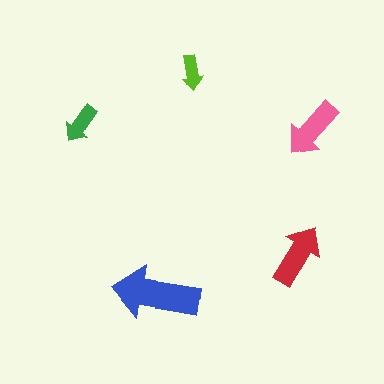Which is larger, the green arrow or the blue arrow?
The blue one.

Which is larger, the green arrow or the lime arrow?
The green one.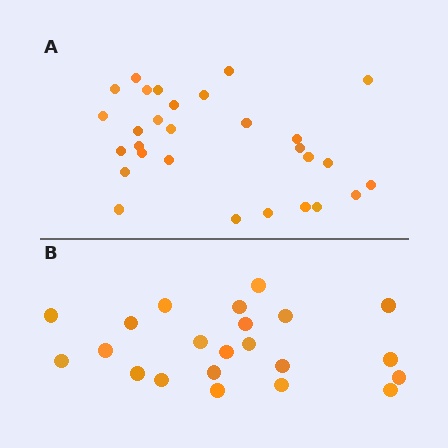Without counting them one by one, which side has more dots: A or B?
Region A (the top region) has more dots.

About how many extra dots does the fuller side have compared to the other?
Region A has roughly 8 or so more dots than region B.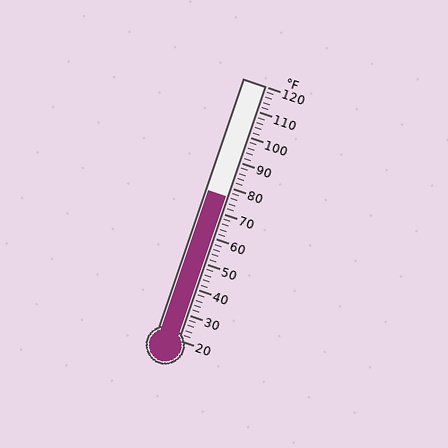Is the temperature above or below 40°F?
The temperature is above 40°F.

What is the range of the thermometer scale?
The thermometer scale ranges from 20°F to 120°F.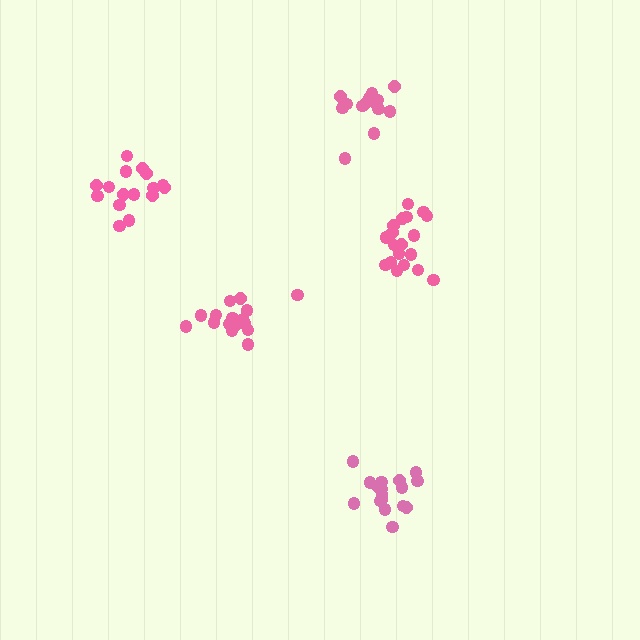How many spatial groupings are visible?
There are 5 spatial groupings.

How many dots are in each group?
Group 1: 17 dots, Group 2: 15 dots, Group 3: 16 dots, Group 4: 19 dots, Group 5: 18 dots (85 total).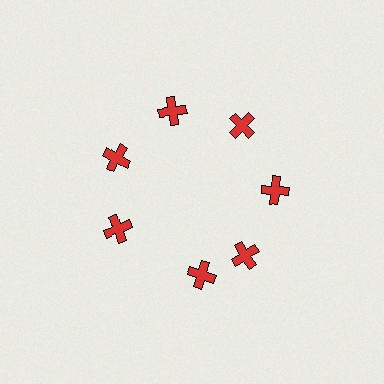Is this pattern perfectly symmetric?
No. The 7 red crosses are arranged in a ring, but one element near the 6 o'clock position is rotated out of alignment along the ring, breaking the 7-fold rotational symmetry.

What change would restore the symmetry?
The symmetry would be restored by rotating it back into even spacing with its neighbors so that all 7 crosses sit at equal angles and equal distance from the center.